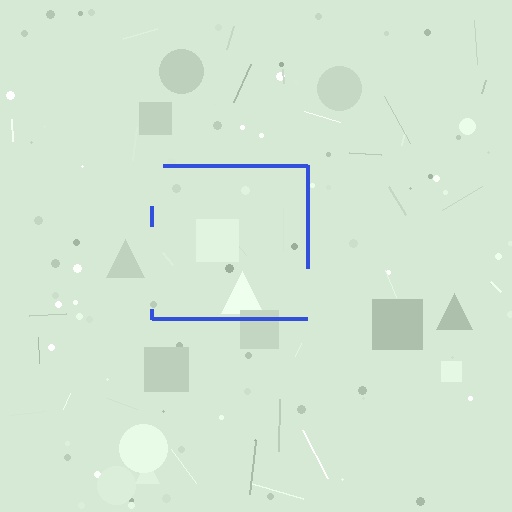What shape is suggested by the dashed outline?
The dashed outline suggests a square.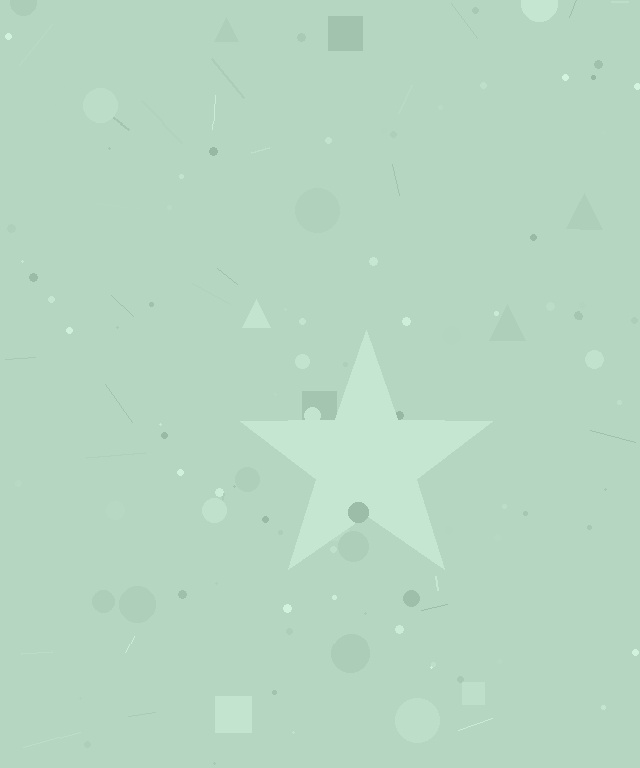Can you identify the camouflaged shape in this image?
The camouflaged shape is a star.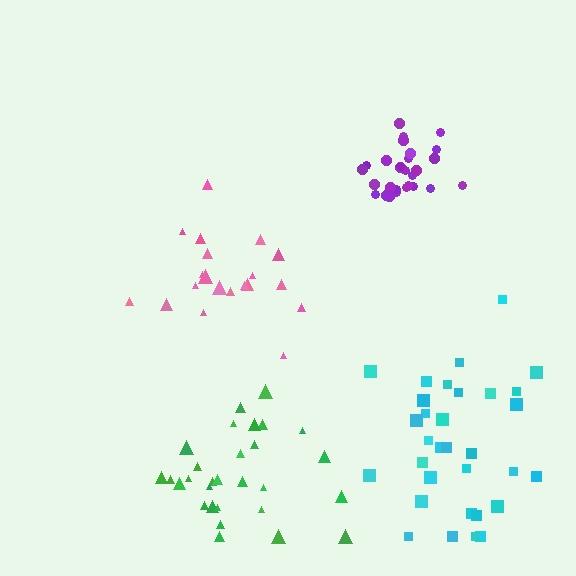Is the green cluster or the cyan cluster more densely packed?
Green.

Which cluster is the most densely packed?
Purple.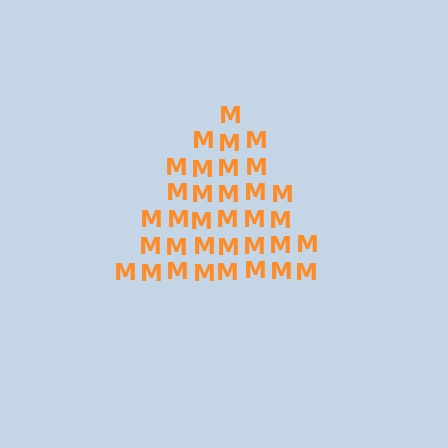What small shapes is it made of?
It is made of small letter M's.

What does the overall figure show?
The overall figure shows a triangle.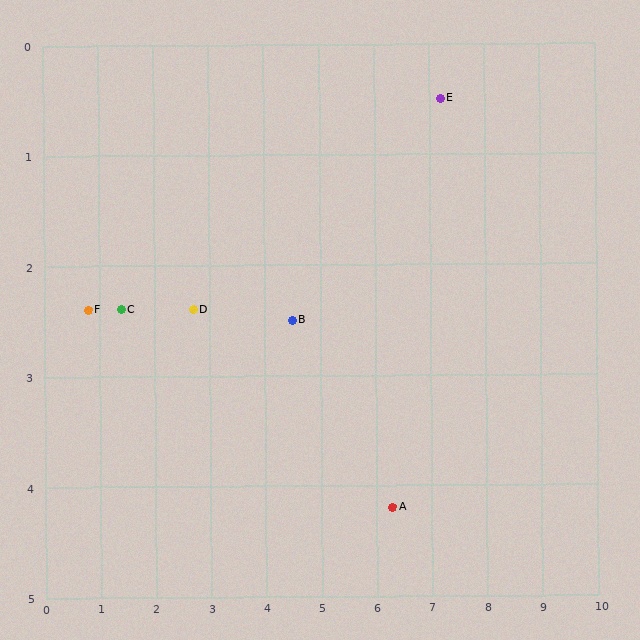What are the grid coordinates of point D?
Point D is at approximately (2.7, 2.4).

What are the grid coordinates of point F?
Point F is at approximately (0.8, 2.4).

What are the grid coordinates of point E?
Point E is at approximately (7.2, 0.5).